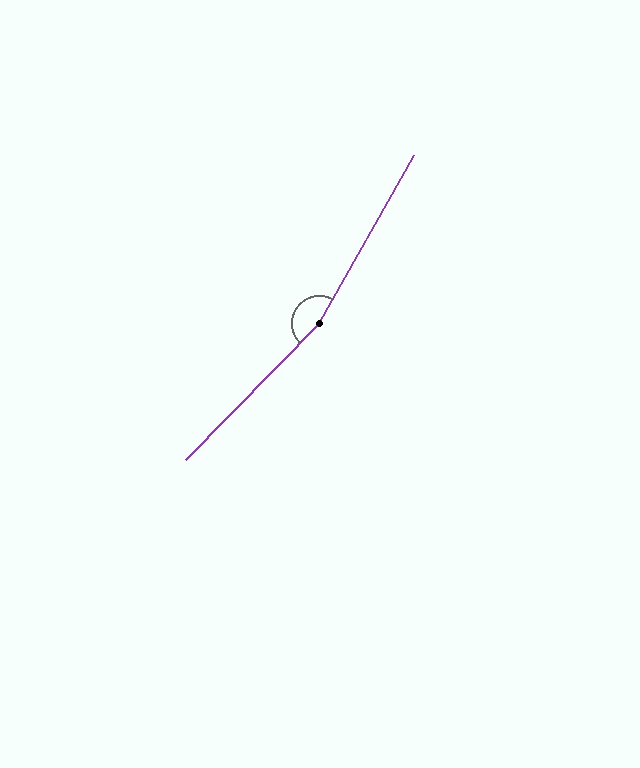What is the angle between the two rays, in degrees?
Approximately 165 degrees.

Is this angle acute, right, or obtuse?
It is obtuse.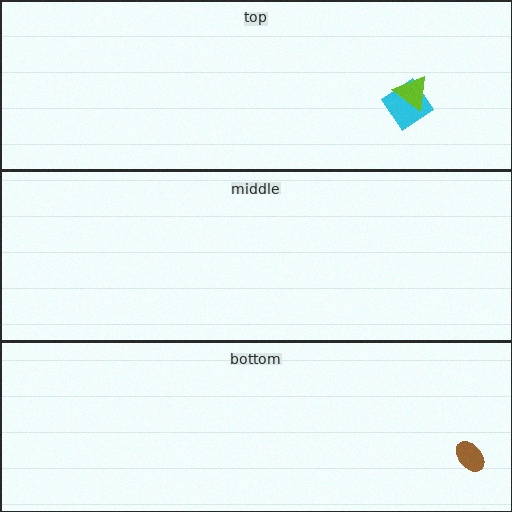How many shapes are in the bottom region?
1.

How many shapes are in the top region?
2.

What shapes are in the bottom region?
The brown ellipse.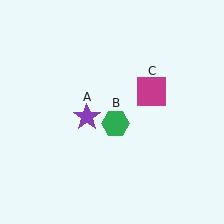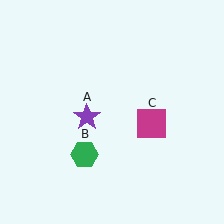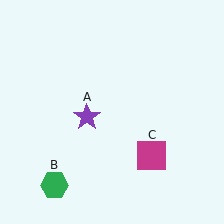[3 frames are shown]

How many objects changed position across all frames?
2 objects changed position: green hexagon (object B), magenta square (object C).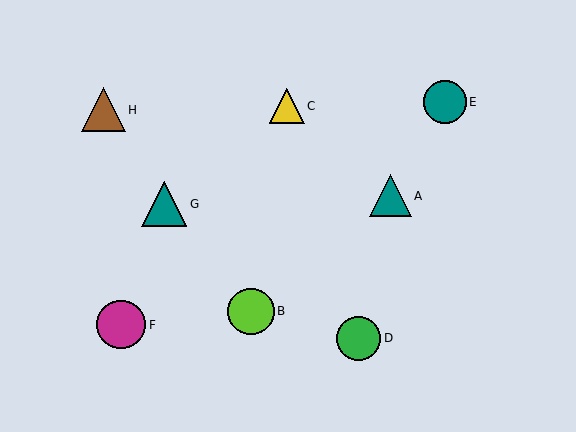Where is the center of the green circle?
The center of the green circle is at (359, 338).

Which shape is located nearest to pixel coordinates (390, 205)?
The teal triangle (labeled A) at (391, 196) is nearest to that location.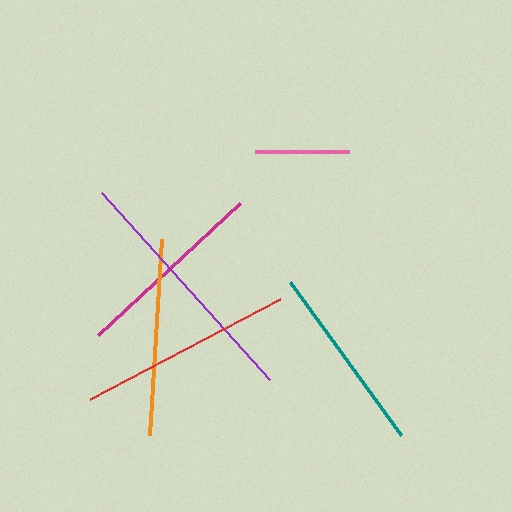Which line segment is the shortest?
The pink line is the shortest at approximately 94 pixels.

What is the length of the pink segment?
The pink segment is approximately 94 pixels long.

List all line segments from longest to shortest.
From longest to shortest: purple, red, orange, magenta, teal, pink.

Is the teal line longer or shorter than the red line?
The red line is longer than the teal line.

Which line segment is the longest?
The purple line is the longest at approximately 251 pixels.